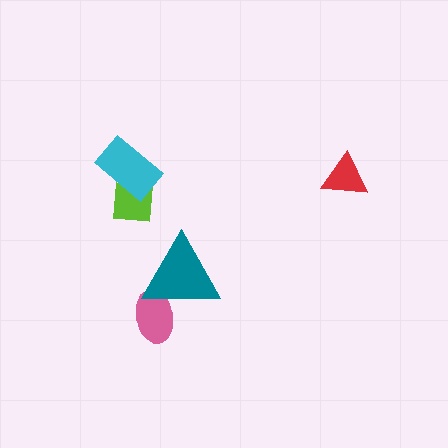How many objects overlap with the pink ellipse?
1 object overlaps with the pink ellipse.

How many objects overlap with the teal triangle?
1 object overlaps with the teal triangle.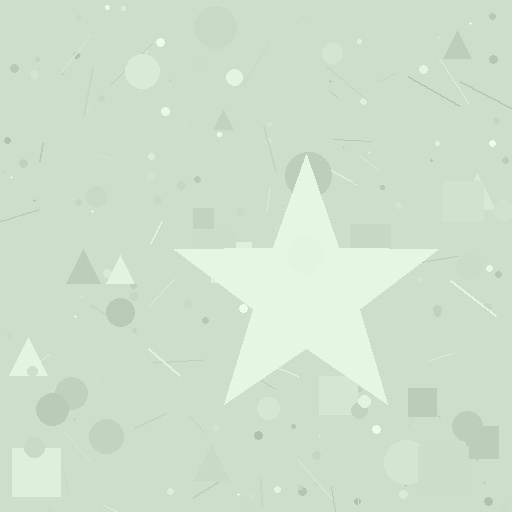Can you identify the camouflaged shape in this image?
The camouflaged shape is a star.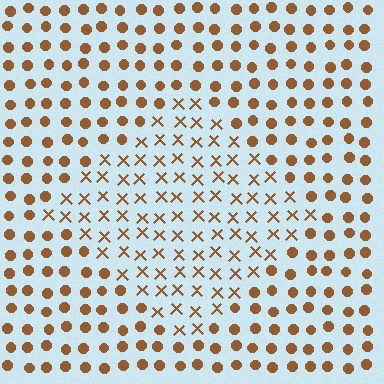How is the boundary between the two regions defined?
The boundary is defined by a change in element shape: X marks inside vs. circles outside. All elements share the same color and spacing.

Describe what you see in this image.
The image is filled with small brown elements arranged in a uniform grid. A diamond-shaped region contains X marks, while the surrounding area contains circles. The boundary is defined purely by the change in element shape.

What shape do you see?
I see a diamond.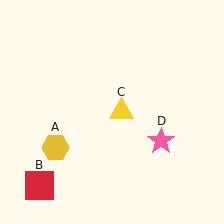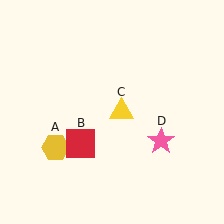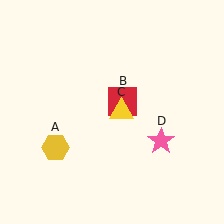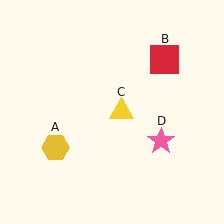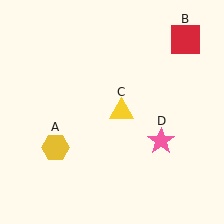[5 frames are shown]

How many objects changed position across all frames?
1 object changed position: red square (object B).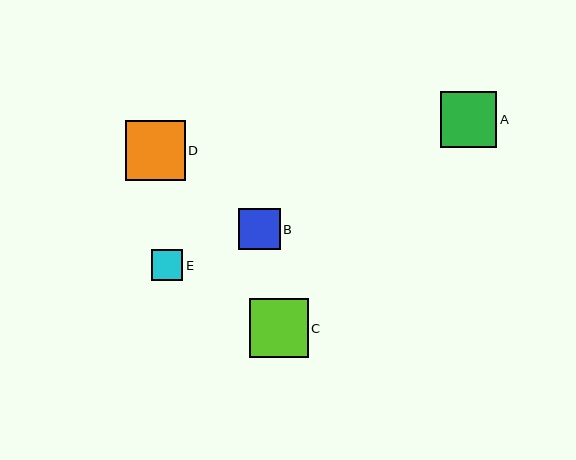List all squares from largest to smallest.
From largest to smallest: D, C, A, B, E.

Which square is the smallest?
Square E is the smallest with a size of approximately 31 pixels.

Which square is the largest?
Square D is the largest with a size of approximately 60 pixels.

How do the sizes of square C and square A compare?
Square C and square A are approximately the same size.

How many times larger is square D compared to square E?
Square D is approximately 1.9 times the size of square E.